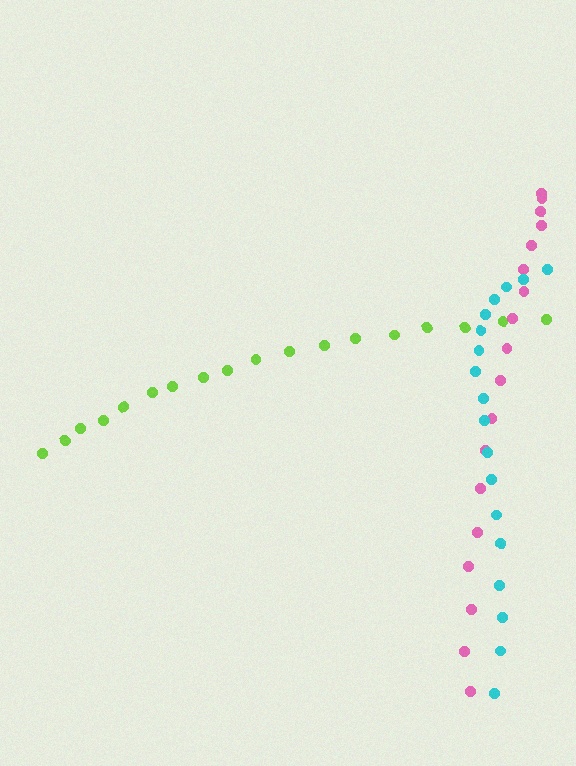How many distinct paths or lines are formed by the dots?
There are 3 distinct paths.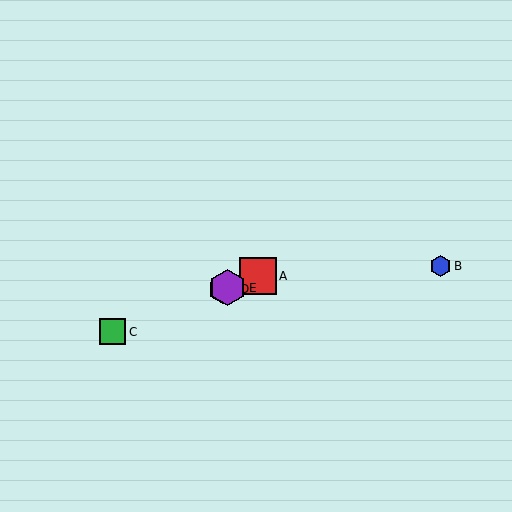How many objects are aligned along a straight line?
4 objects (A, C, D, E) are aligned along a straight line.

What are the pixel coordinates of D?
Object D is at (223, 289).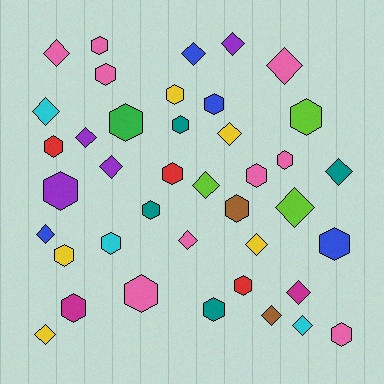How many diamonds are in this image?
There are 18 diamonds.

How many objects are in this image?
There are 40 objects.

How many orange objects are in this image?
There are no orange objects.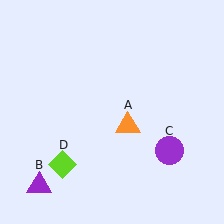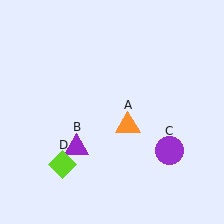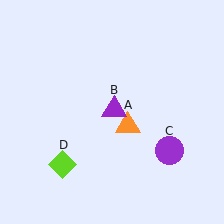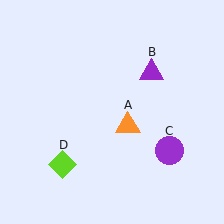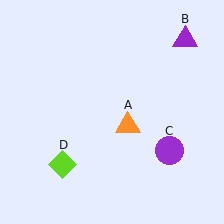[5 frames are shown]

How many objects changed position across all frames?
1 object changed position: purple triangle (object B).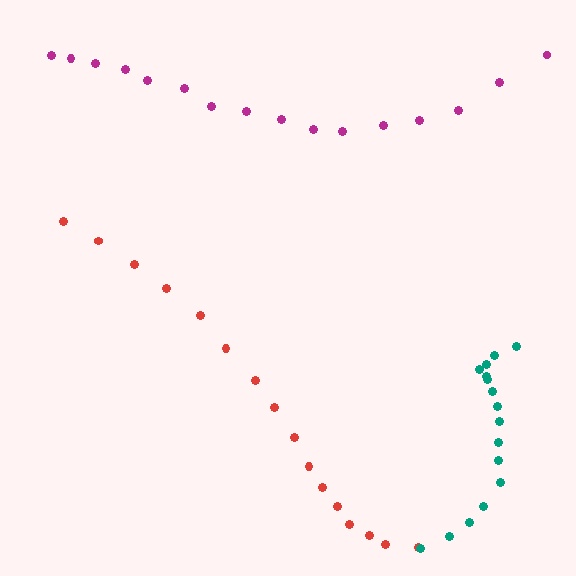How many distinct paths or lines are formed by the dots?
There are 3 distinct paths.